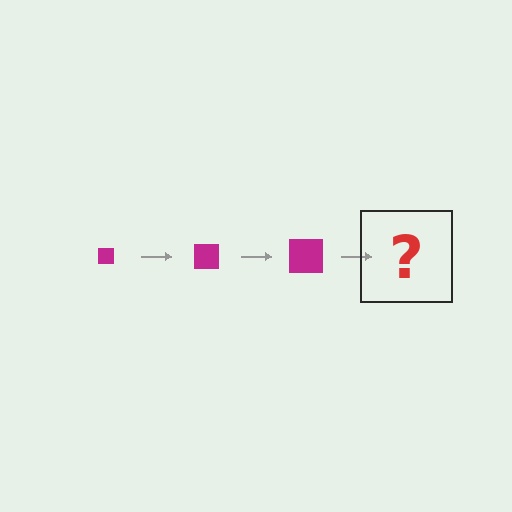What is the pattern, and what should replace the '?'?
The pattern is that the square gets progressively larger each step. The '?' should be a magenta square, larger than the previous one.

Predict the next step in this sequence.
The next step is a magenta square, larger than the previous one.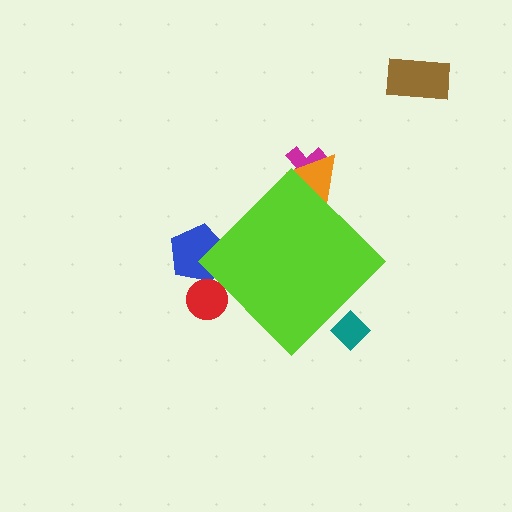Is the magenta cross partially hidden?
Yes, the magenta cross is partially hidden behind the lime diamond.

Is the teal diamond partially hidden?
Yes, the teal diamond is partially hidden behind the lime diamond.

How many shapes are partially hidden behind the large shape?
5 shapes are partially hidden.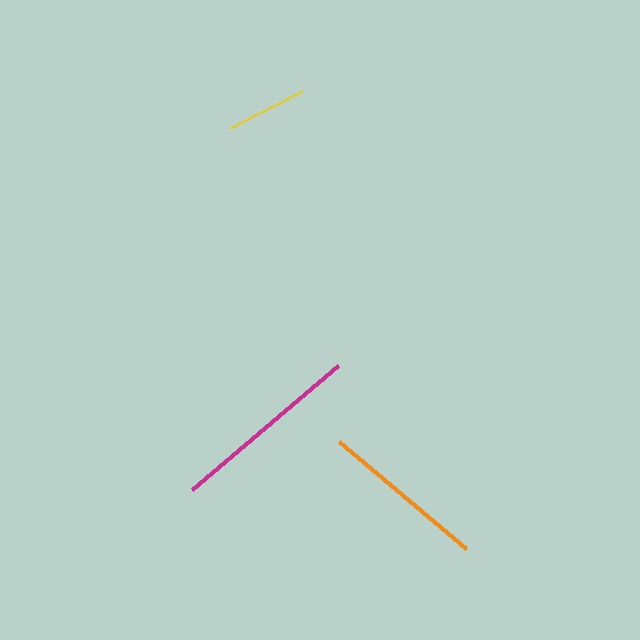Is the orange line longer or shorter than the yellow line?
The orange line is longer than the yellow line.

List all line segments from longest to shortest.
From longest to shortest: magenta, orange, yellow.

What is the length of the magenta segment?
The magenta segment is approximately 192 pixels long.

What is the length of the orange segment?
The orange segment is approximately 166 pixels long.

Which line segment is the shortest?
The yellow line is the shortest at approximately 81 pixels.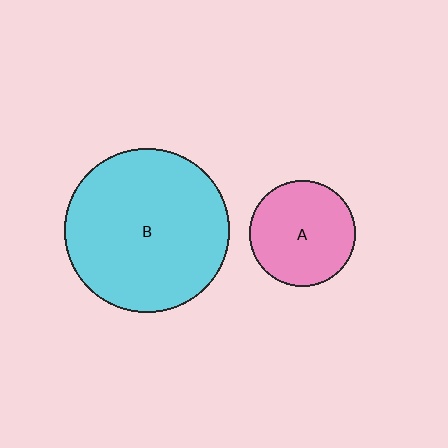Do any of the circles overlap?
No, none of the circles overlap.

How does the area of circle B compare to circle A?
Approximately 2.4 times.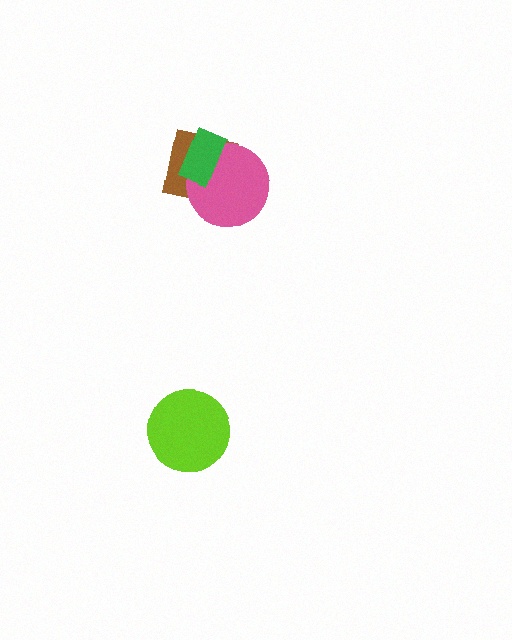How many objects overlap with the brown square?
2 objects overlap with the brown square.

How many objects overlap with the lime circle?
0 objects overlap with the lime circle.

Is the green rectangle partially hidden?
No, no other shape covers it.